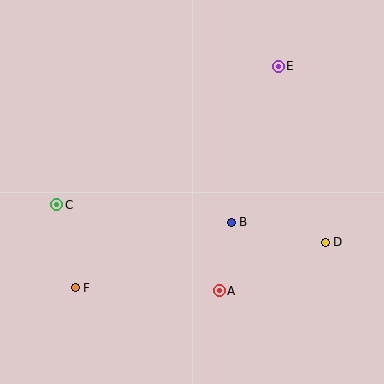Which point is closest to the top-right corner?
Point E is closest to the top-right corner.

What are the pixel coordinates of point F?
Point F is at (75, 288).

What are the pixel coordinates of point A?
Point A is at (219, 291).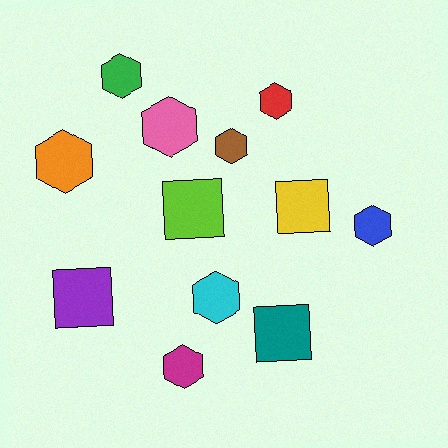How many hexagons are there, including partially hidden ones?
There are 8 hexagons.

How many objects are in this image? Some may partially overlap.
There are 12 objects.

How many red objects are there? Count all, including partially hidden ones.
There is 1 red object.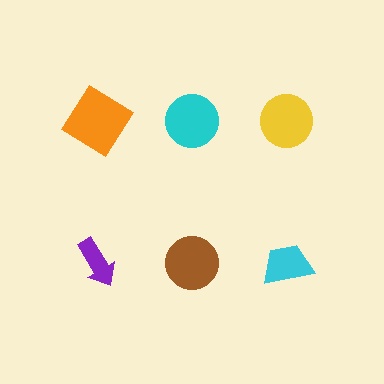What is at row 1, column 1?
An orange diamond.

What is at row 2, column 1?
A purple arrow.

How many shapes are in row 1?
3 shapes.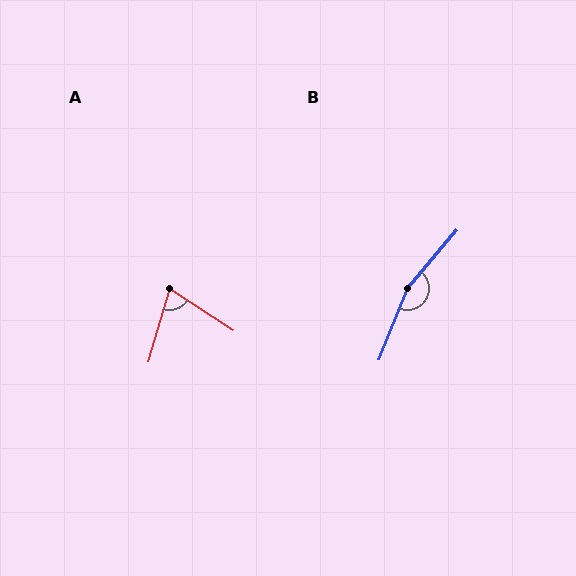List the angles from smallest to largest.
A (74°), B (161°).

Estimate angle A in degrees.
Approximately 74 degrees.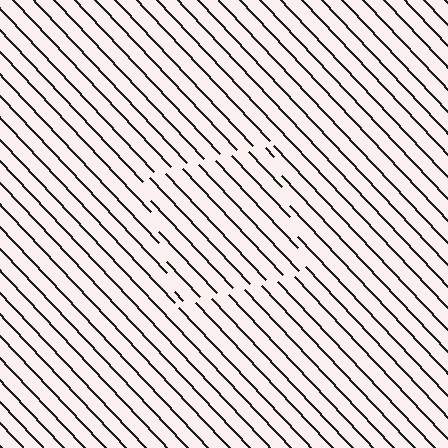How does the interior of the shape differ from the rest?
The interior of the shape contains the same grating, shifted by half a period — the contour is defined by the phase discontinuity where line-ends from the inner and outer gratings abut.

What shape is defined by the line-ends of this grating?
An illusory square. The interior of the shape contains the same grating, shifted by half a period — the contour is defined by the phase discontinuity where line-ends from the inner and outer gratings abut.